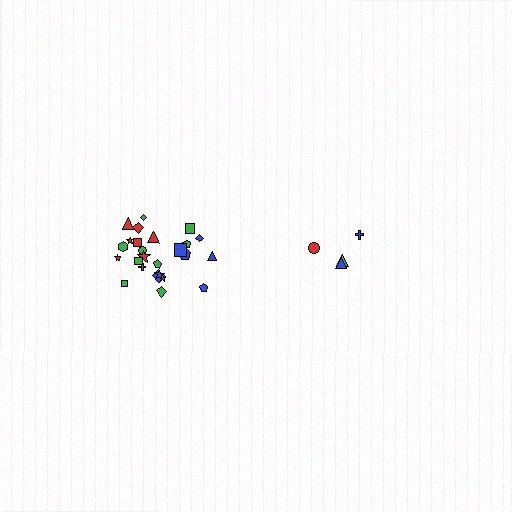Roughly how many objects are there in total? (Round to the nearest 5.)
Roughly 30 objects in total.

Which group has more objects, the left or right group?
The left group.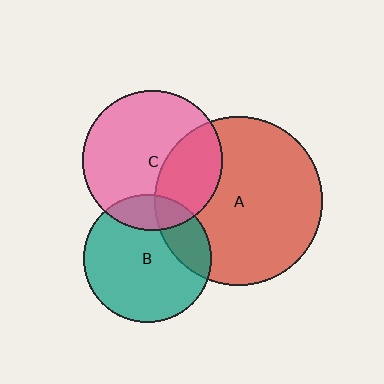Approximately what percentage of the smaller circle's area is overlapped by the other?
Approximately 20%.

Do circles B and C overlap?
Yes.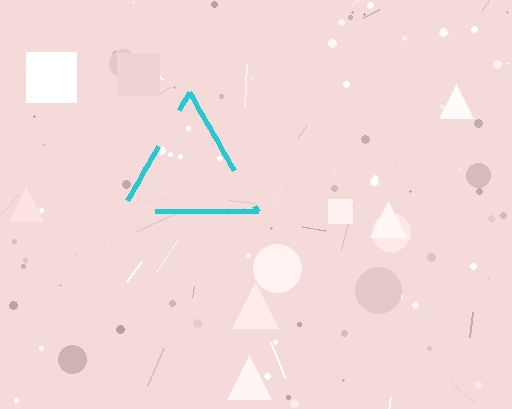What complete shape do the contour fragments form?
The contour fragments form a triangle.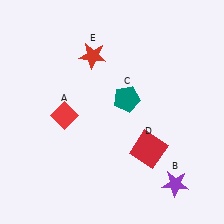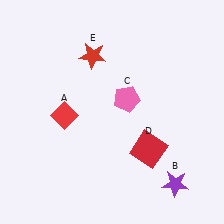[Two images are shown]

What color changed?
The pentagon (C) changed from teal in Image 1 to pink in Image 2.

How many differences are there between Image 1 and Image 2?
There is 1 difference between the two images.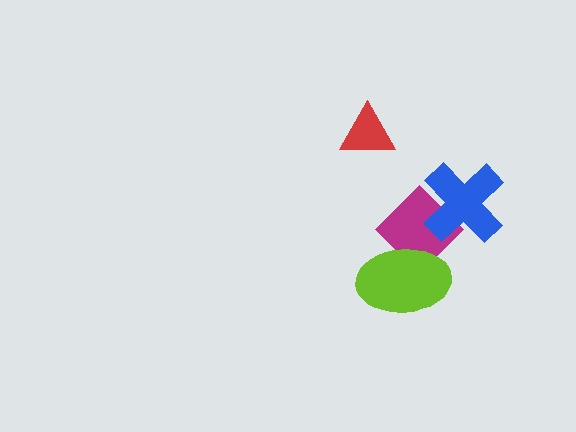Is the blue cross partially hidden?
No, no other shape covers it.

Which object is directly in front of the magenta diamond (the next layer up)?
The blue cross is directly in front of the magenta diamond.